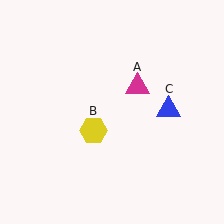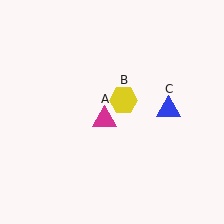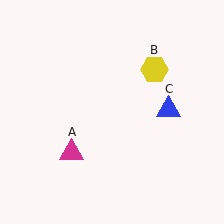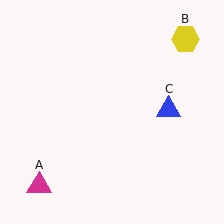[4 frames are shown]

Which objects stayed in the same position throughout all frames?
Blue triangle (object C) remained stationary.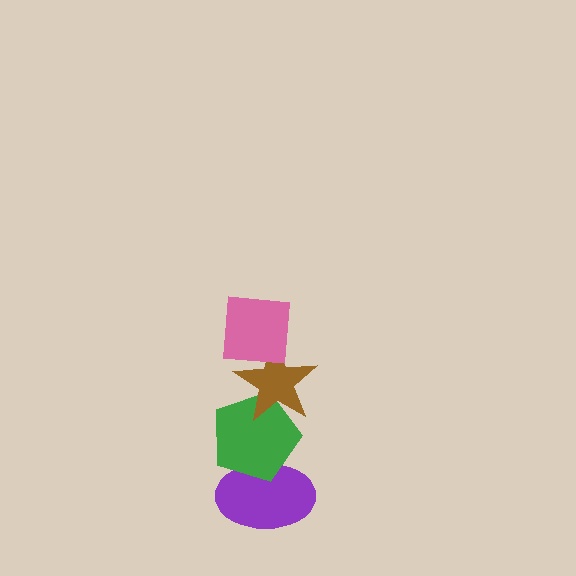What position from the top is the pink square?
The pink square is 1st from the top.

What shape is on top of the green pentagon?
The brown star is on top of the green pentagon.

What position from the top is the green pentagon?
The green pentagon is 3rd from the top.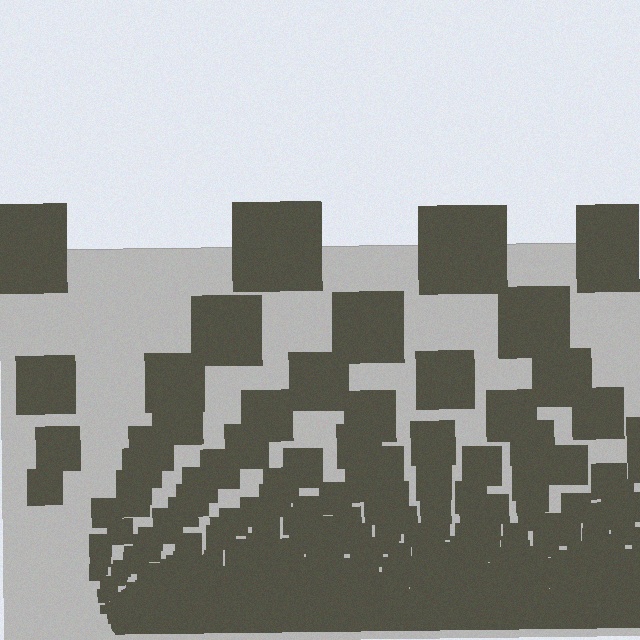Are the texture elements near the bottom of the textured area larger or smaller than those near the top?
Smaller. The gradient is inverted — elements near the bottom are smaller and denser.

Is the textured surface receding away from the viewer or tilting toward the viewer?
The surface appears to tilt toward the viewer. Texture elements get larger and sparser toward the top.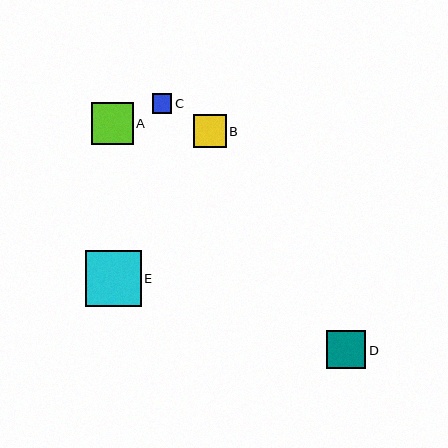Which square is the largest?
Square E is the largest with a size of approximately 55 pixels.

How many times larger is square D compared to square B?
Square D is approximately 1.2 times the size of square B.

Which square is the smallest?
Square C is the smallest with a size of approximately 20 pixels.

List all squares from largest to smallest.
From largest to smallest: E, A, D, B, C.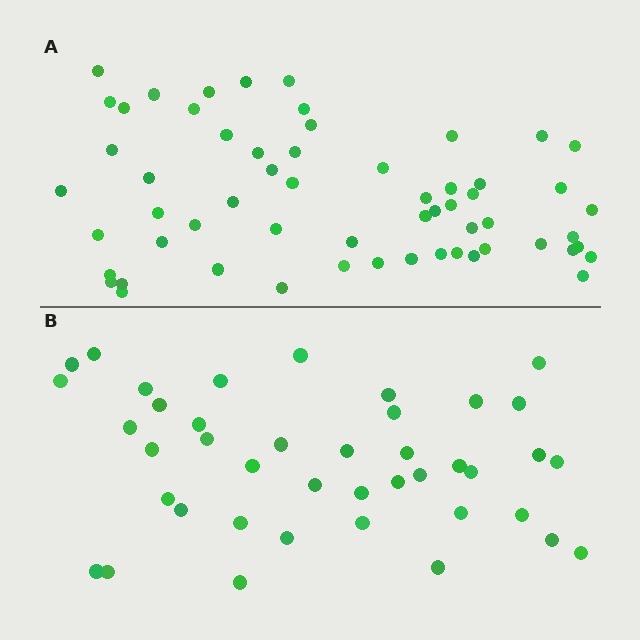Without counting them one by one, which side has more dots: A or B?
Region A (the top region) has more dots.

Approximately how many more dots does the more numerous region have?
Region A has approximately 20 more dots than region B.